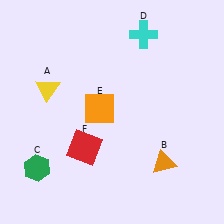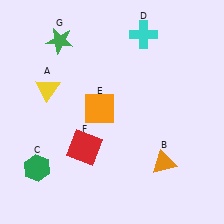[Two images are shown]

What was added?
A green star (G) was added in Image 2.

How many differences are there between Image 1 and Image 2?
There is 1 difference between the two images.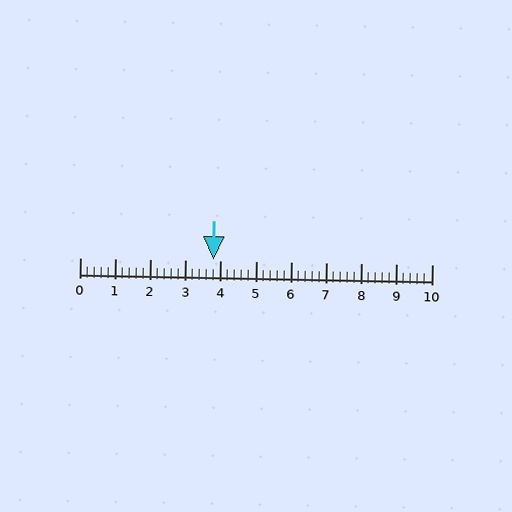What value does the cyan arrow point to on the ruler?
The cyan arrow points to approximately 3.8.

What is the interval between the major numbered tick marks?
The major tick marks are spaced 1 units apart.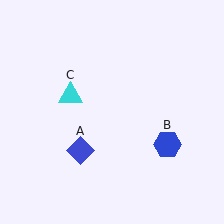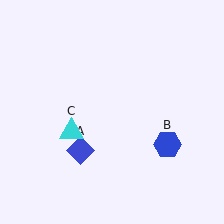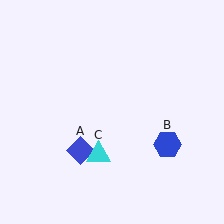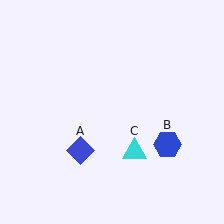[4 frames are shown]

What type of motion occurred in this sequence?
The cyan triangle (object C) rotated counterclockwise around the center of the scene.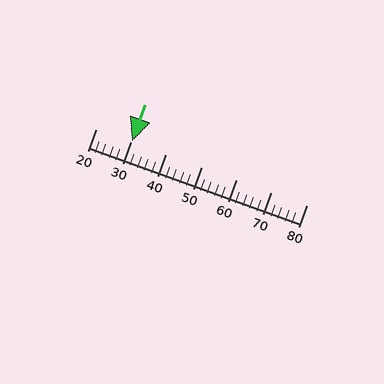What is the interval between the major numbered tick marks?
The major tick marks are spaced 10 units apart.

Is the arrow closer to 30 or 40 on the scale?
The arrow is closer to 30.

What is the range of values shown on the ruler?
The ruler shows values from 20 to 80.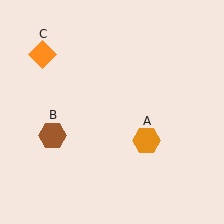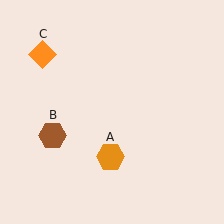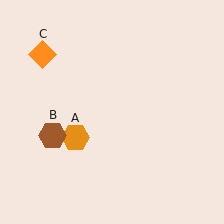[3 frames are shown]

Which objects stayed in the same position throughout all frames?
Brown hexagon (object B) and orange diamond (object C) remained stationary.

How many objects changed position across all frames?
1 object changed position: orange hexagon (object A).